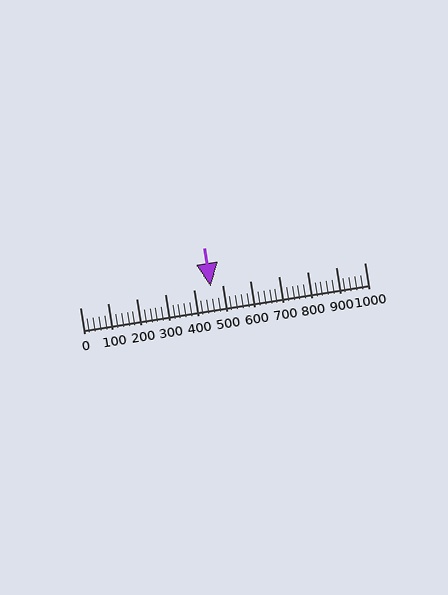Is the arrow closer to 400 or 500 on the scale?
The arrow is closer to 500.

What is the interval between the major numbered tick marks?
The major tick marks are spaced 100 units apart.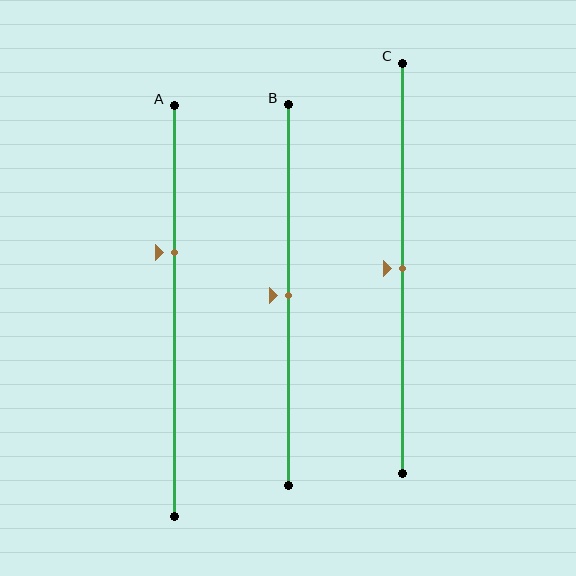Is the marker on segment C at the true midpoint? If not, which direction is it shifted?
Yes, the marker on segment C is at the true midpoint.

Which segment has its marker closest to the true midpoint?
Segment B has its marker closest to the true midpoint.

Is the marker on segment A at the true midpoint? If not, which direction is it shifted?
No, the marker on segment A is shifted upward by about 14% of the segment length.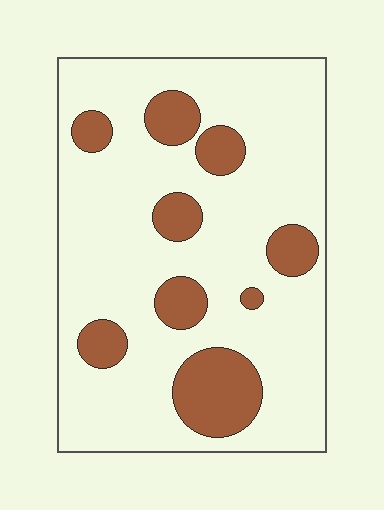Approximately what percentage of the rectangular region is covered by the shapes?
Approximately 20%.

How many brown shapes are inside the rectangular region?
9.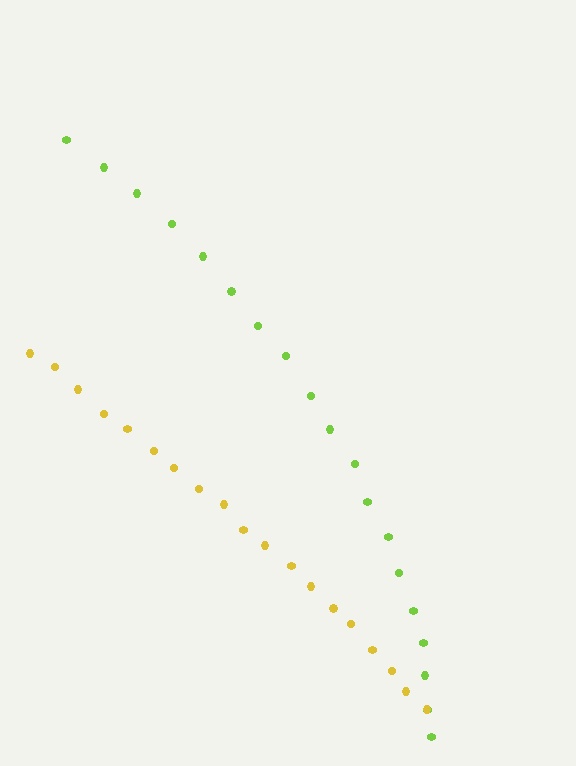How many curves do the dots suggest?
There are 2 distinct paths.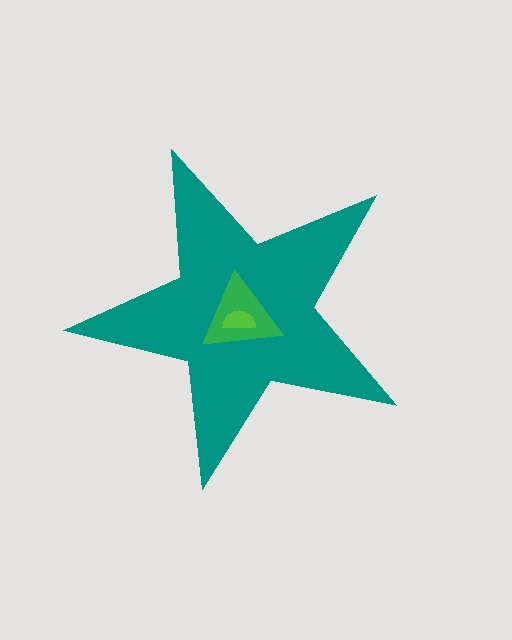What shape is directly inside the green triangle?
The lime semicircle.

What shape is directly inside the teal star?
The green triangle.